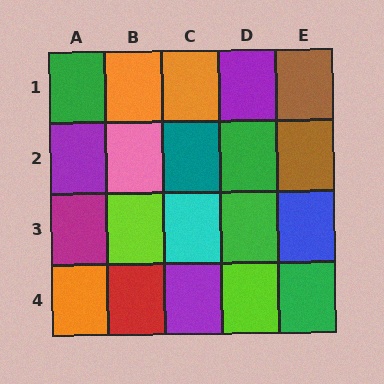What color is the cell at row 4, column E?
Green.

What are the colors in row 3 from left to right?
Magenta, lime, cyan, green, blue.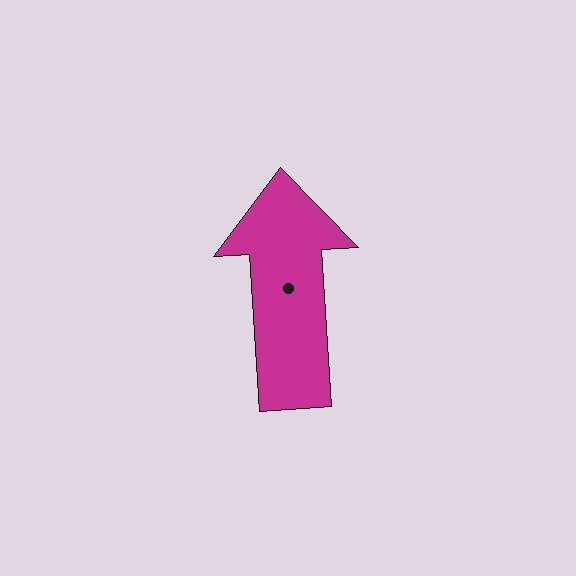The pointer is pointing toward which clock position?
Roughly 12 o'clock.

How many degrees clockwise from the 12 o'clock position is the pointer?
Approximately 356 degrees.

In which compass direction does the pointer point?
North.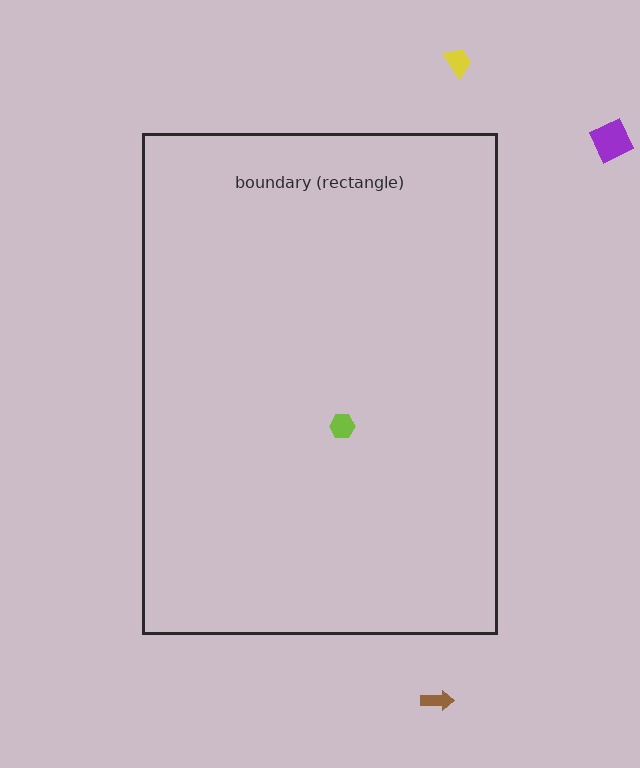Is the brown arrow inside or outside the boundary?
Outside.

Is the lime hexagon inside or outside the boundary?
Inside.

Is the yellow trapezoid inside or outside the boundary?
Outside.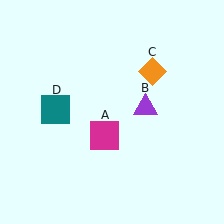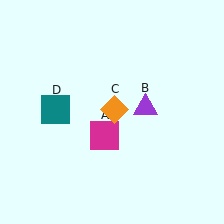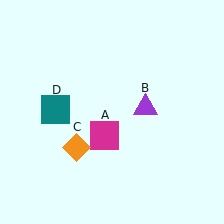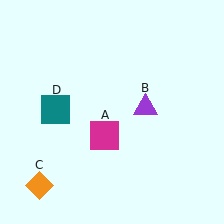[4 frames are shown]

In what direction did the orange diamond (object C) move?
The orange diamond (object C) moved down and to the left.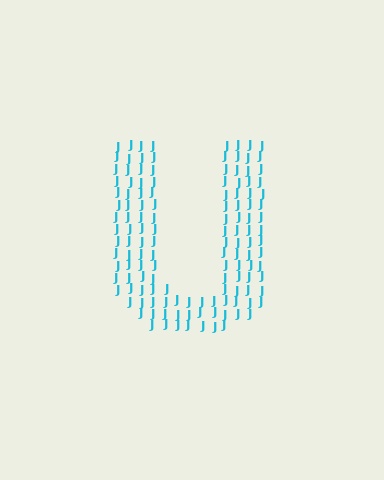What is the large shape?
The large shape is the letter U.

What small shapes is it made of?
It is made of small letter J's.